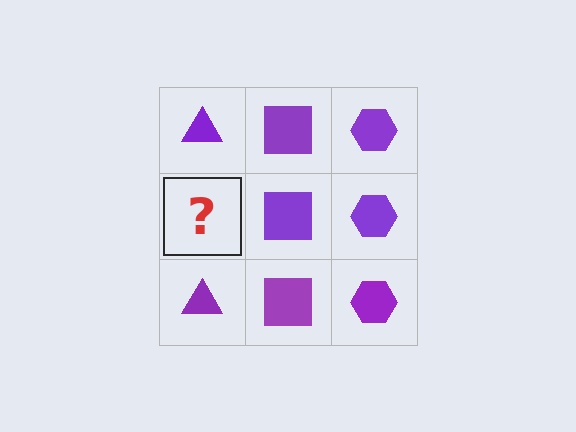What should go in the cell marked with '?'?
The missing cell should contain a purple triangle.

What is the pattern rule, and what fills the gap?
The rule is that each column has a consistent shape. The gap should be filled with a purple triangle.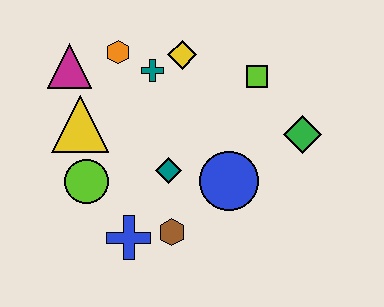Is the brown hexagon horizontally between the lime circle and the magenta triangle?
No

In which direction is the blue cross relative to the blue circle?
The blue cross is to the left of the blue circle.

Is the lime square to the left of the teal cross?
No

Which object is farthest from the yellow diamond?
The blue cross is farthest from the yellow diamond.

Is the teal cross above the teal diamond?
Yes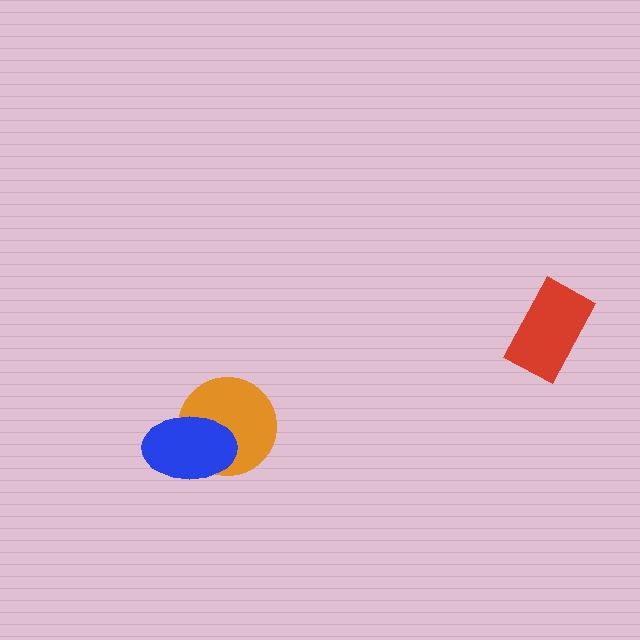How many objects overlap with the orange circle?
1 object overlaps with the orange circle.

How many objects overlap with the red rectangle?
0 objects overlap with the red rectangle.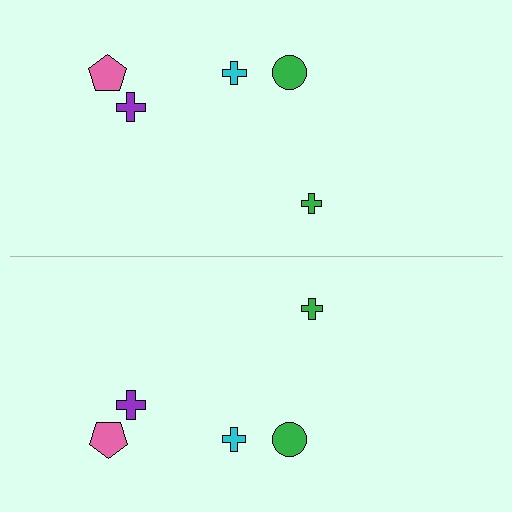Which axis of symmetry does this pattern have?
The pattern has a horizontal axis of symmetry running through the center of the image.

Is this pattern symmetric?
Yes, this pattern has bilateral (reflection) symmetry.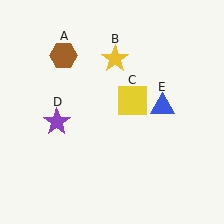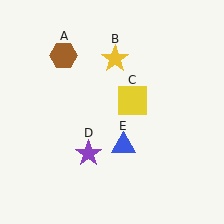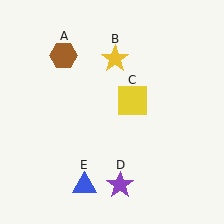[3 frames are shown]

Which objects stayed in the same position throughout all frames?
Brown hexagon (object A) and yellow star (object B) and yellow square (object C) remained stationary.